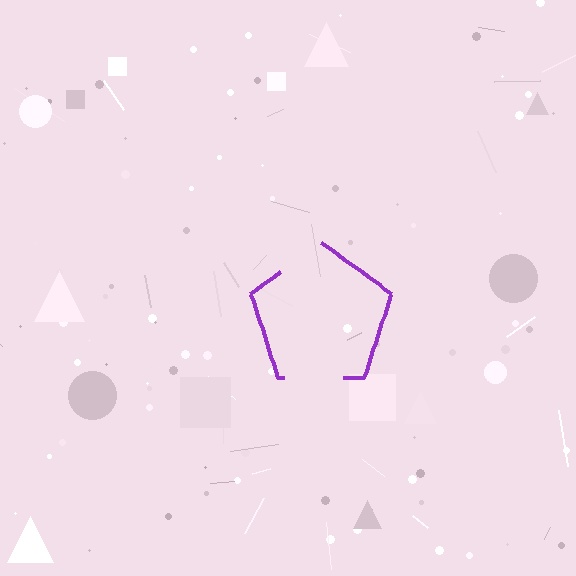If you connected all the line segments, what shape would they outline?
They would outline a pentagon.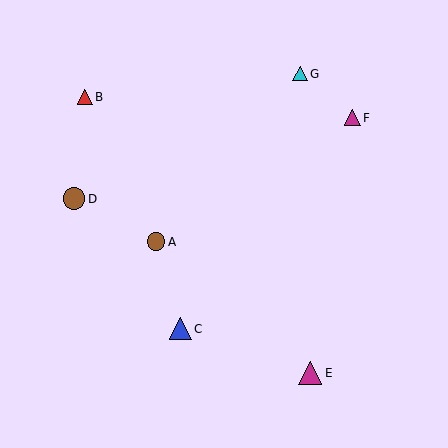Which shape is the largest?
The magenta triangle (labeled E) is the largest.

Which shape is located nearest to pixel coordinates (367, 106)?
The magenta triangle (labeled F) at (352, 118) is nearest to that location.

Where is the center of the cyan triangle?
The center of the cyan triangle is at (300, 74).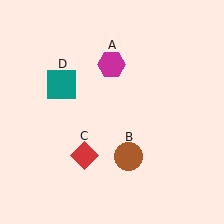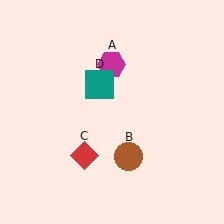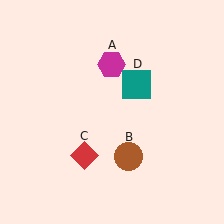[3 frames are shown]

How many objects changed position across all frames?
1 object changed position: teal square (object D).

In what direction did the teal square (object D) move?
The teal square (object D) moved right.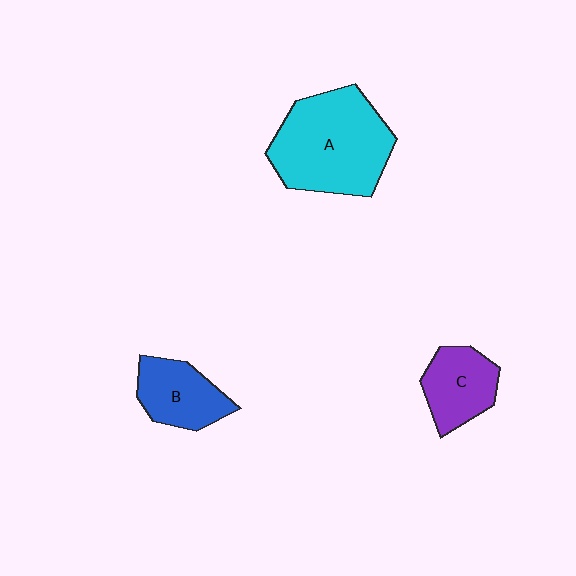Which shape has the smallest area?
Shape C (purple).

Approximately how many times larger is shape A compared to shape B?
Approximately 2.0 times.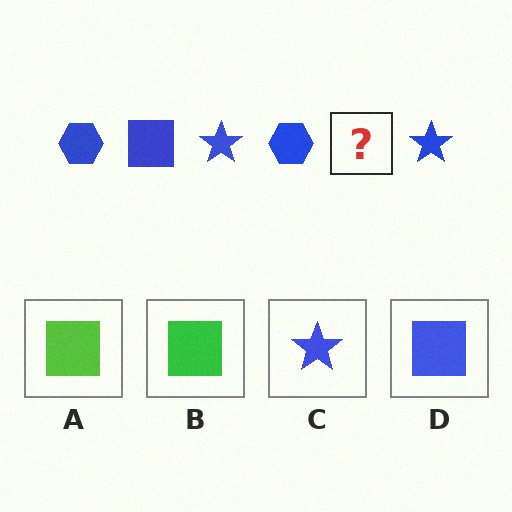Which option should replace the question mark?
Option D.